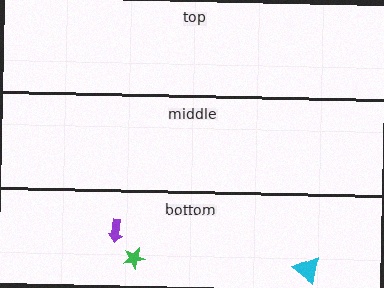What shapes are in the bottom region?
The green star, the purple arrow, the cyan triangle.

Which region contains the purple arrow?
The bottom region.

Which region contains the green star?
The bottom region.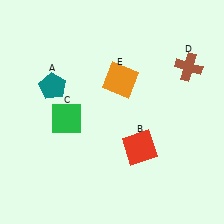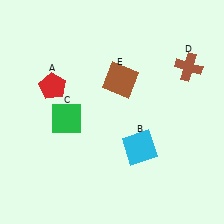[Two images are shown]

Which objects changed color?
A changed from teal to red. B changed from red to cyan. E changed from orange to brown.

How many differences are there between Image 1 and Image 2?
There are 3 differences between the two images.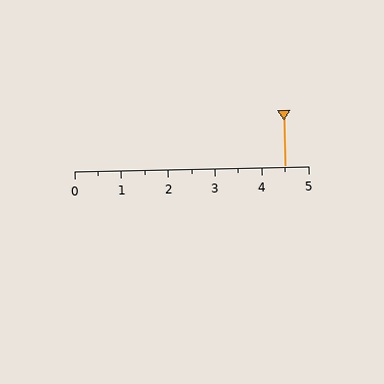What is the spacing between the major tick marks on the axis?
The major ticks are spaced 1 apart.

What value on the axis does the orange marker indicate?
The marker indicates approximately 4.5.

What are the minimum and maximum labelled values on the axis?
The axis runs from 0 to 5.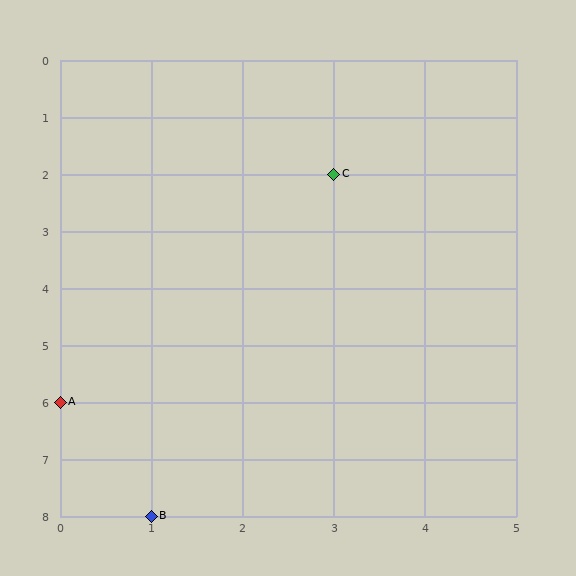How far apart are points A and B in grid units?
Points A and B are 1 column and 2 rows apart (about 2.2 grid units diagonally).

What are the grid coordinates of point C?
Point C is at grid coordinates (3, 2).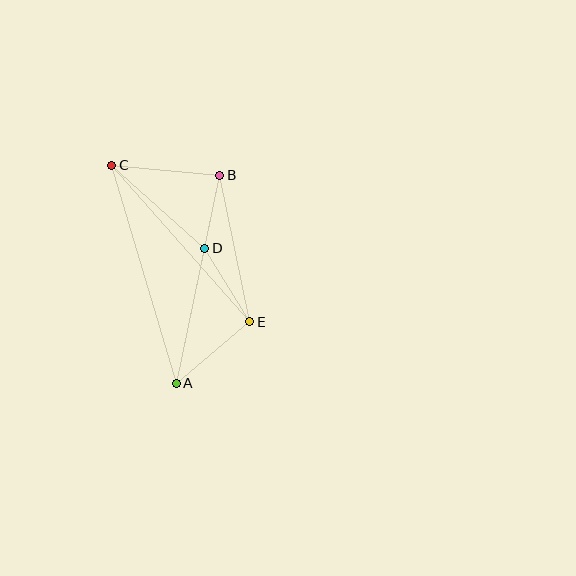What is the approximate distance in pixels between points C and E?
The distance between C and E is approximately 209 pixels.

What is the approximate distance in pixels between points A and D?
The distance between A and D is approximately 138 pixels.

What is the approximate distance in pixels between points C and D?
The distance between C and D is approximately 125 pixels.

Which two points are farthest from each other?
Points A and C are farthest from each other.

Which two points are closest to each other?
Points B and D are closest to each other.